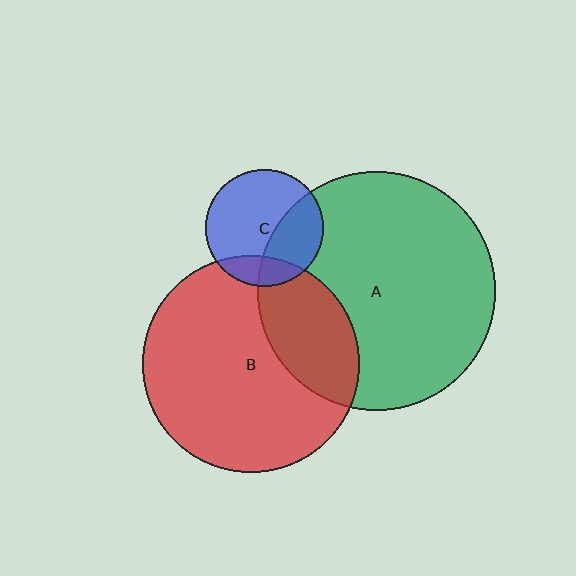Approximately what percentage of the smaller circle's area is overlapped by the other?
Approximately 25%.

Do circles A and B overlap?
Yes.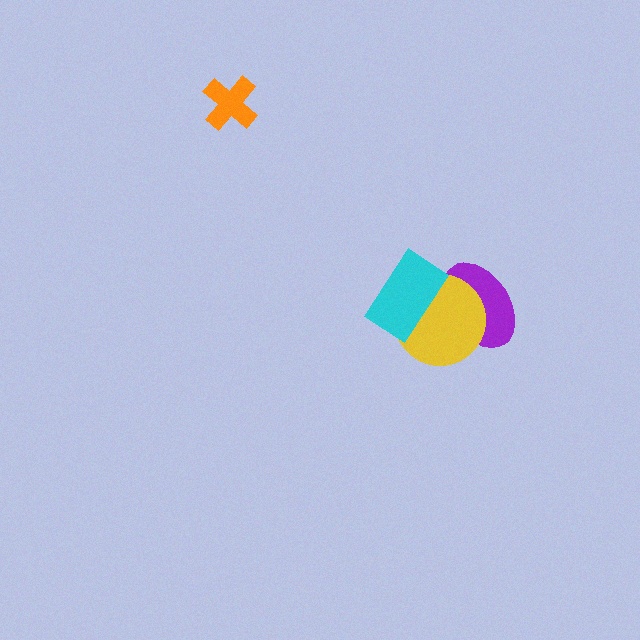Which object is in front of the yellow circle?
The cyan rectangle is in front of the yellow circle.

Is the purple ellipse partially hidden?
Yes, it is partially covered by another shape.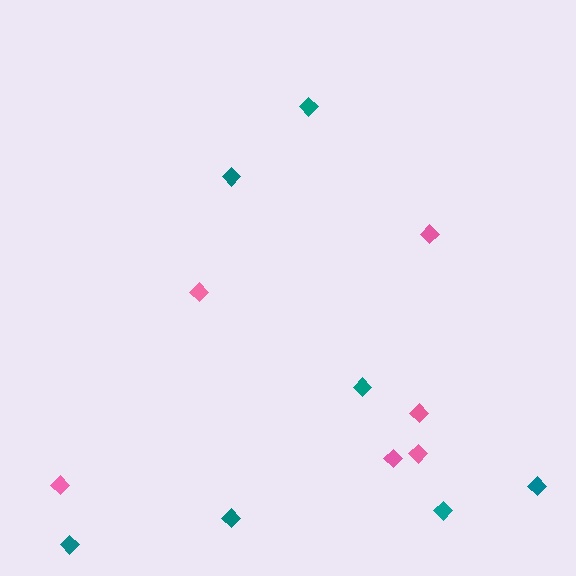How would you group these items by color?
There are 2 groups: one group of teal diamonds (7) and one group of pink diamonds (6).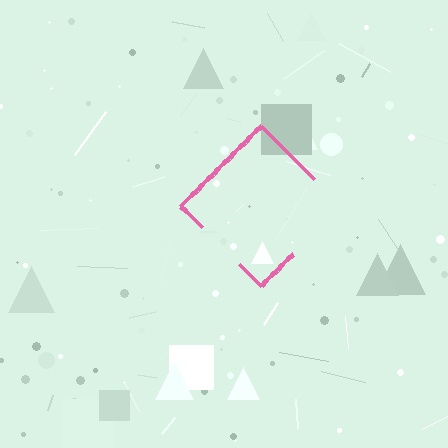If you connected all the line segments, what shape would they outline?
They would outline a diamond.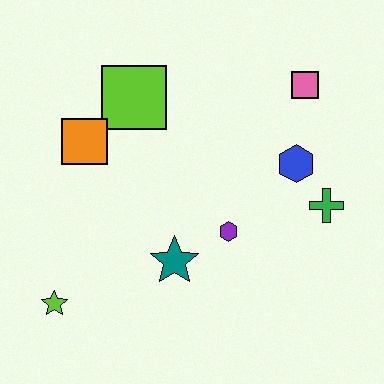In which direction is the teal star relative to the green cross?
The teal star is to the left of the green cross.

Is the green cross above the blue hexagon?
No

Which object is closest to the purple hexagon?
The teal star is closest to the purple hexagon.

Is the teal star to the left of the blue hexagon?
Yes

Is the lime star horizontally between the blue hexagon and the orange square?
No